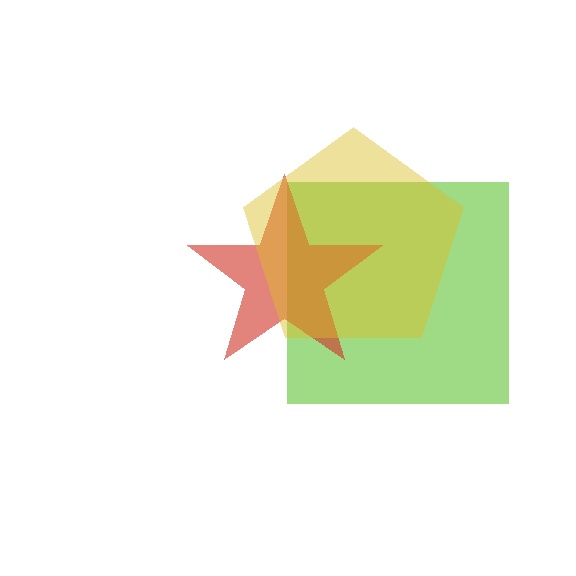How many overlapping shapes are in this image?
There are 3 overlapping shapes in the image.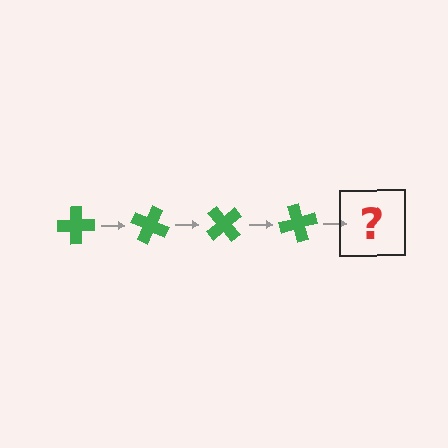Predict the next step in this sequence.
The next step is a green cross rotated 100 degrees.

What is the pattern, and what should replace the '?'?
The pattern is that the cross rotates 25 degrees each step. The '?' should be a green cross rotated 100 degrees.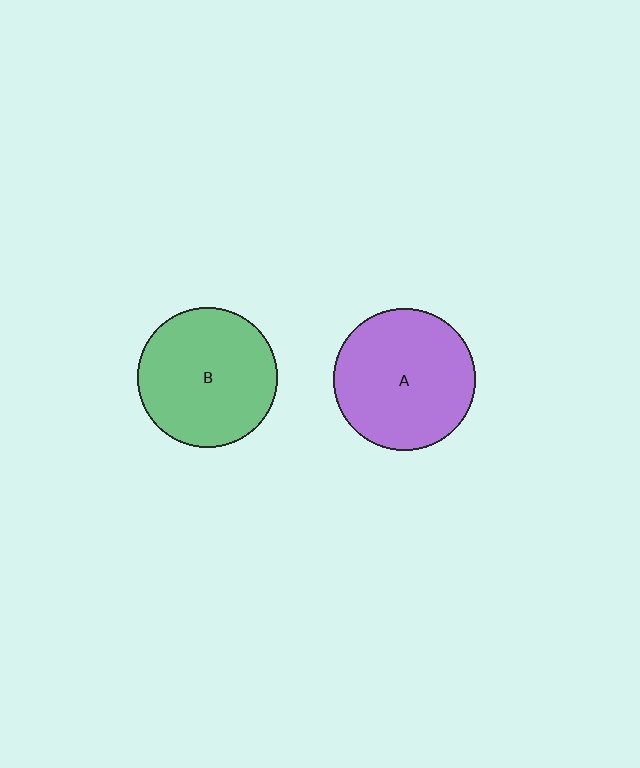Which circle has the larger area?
Circle A (purple).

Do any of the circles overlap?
No, none of the circles overlap.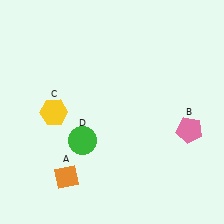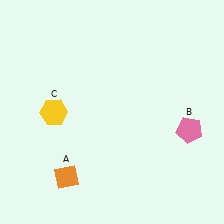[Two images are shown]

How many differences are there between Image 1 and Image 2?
There is 1 difference between the two images.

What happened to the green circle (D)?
The green circle (D) was removed in Image 2. It was in the bottom-left area of Image 1.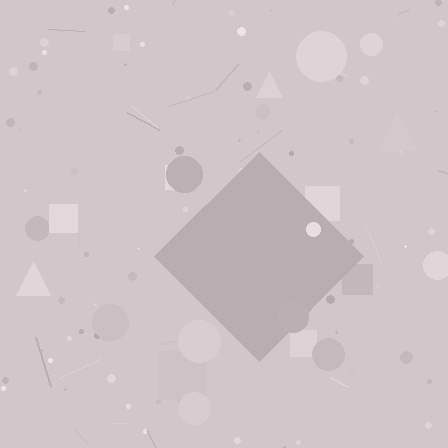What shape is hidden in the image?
A diamond is hidden in the image.